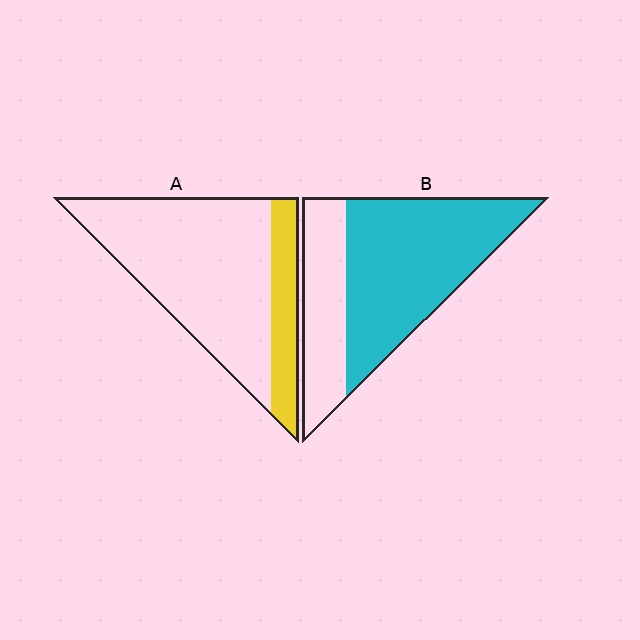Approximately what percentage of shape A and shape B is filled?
A is approximately 20% and B is approximately 70%.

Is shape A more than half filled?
No.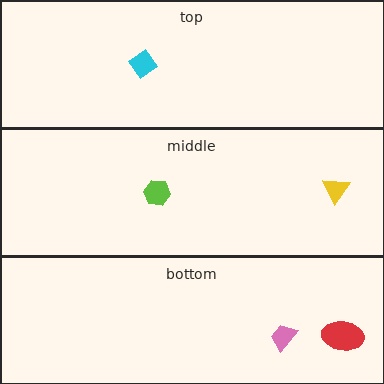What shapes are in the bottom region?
The red ellipse, the pink trapezoid.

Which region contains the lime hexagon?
The middle region.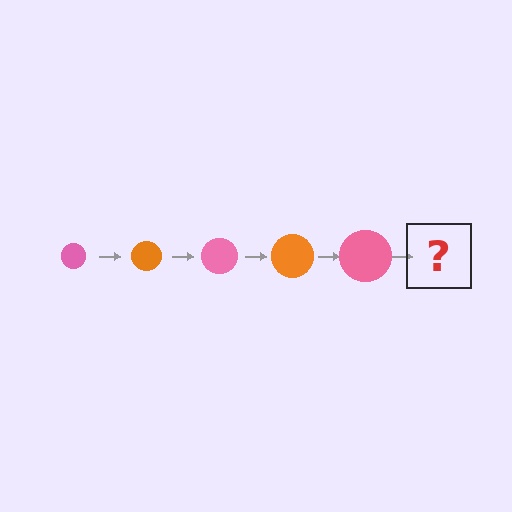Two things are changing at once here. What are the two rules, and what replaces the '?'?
The two rules are that the circle grows larger each step and the color cycles through pink and orange. The '?' should be an orange circle, larger than the previous one.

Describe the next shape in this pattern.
It should be an orange circle, larger than the previous one.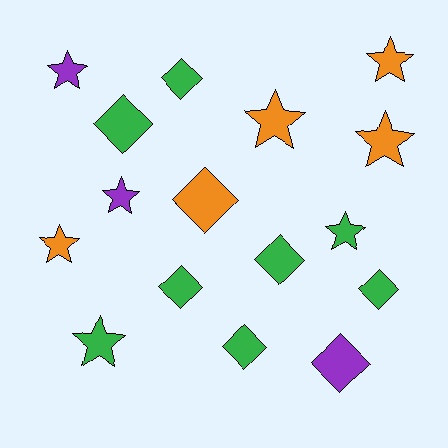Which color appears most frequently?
Green, with 8 objects.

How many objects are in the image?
There are 16 objects.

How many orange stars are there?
There are 4 orange stars.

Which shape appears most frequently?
Star, with 8 objects.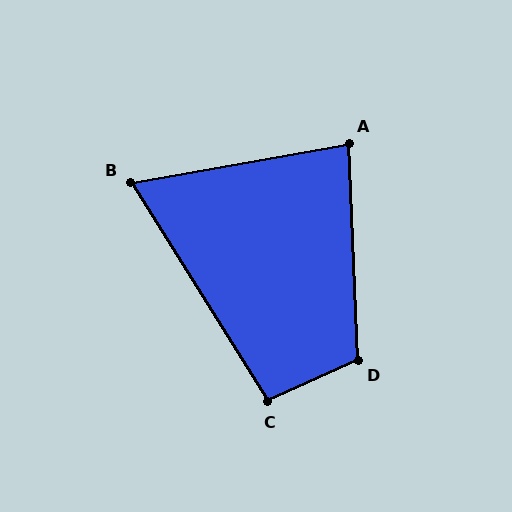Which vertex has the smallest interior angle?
B, at approximately 68 degrees.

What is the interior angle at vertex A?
Approximately 82 degrees (acute).